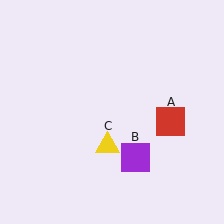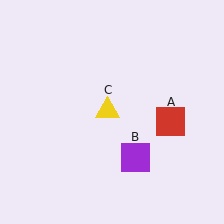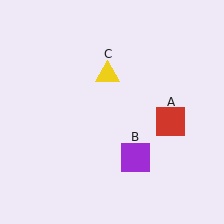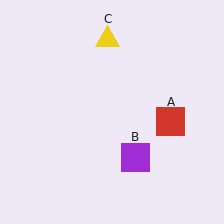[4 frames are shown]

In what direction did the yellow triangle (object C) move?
The yellow triangle (object C) moved up.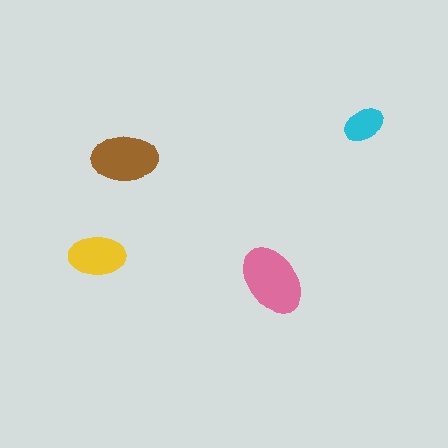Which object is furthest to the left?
The yellow ellipse is leftmost.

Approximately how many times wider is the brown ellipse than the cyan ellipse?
About 1.5 times wider.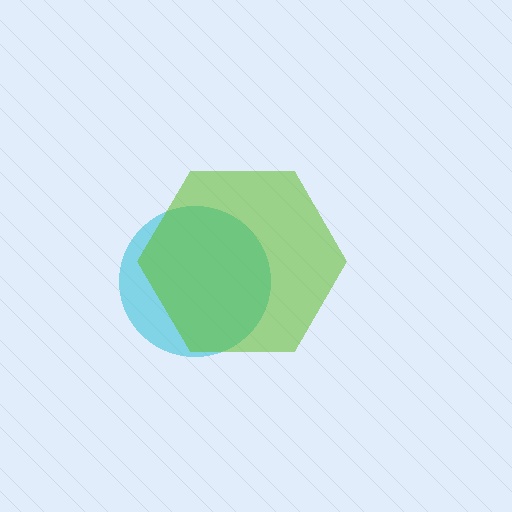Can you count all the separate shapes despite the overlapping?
Yes, there are 2 separate shapes.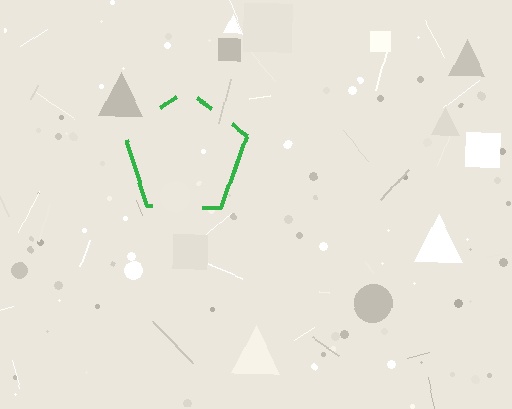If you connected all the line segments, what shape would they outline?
They would outline a pentagon.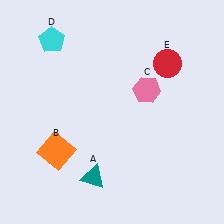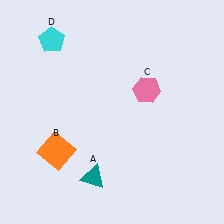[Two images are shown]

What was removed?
The red circle (E) was removed in Image 2.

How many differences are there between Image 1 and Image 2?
There is 1 difference between the two images.